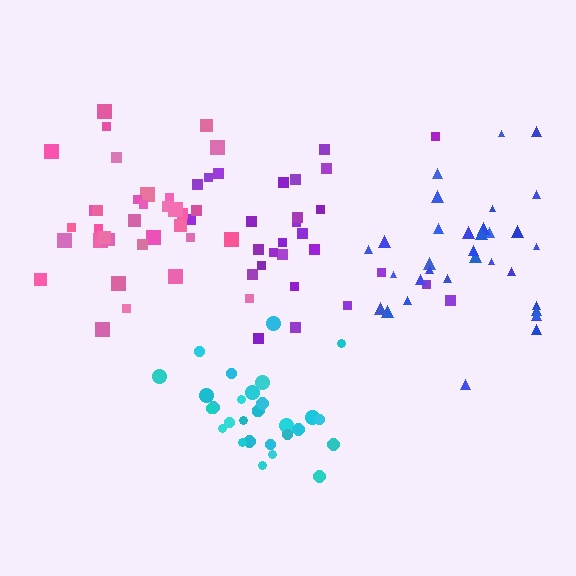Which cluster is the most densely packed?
Cyan.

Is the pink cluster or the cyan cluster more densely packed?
Cyan.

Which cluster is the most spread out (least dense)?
Purple.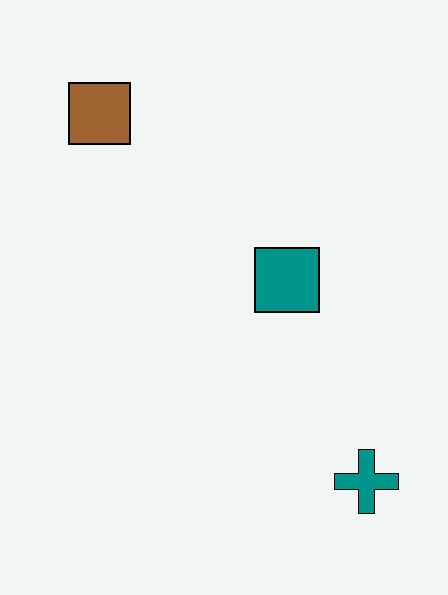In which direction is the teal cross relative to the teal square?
The teal cross is below the teal square.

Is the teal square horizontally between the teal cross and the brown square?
Yes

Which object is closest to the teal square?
The teal cross is closest to the teal square.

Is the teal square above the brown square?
No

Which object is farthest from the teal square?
The brown square is farthest from the teal square.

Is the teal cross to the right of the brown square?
Yes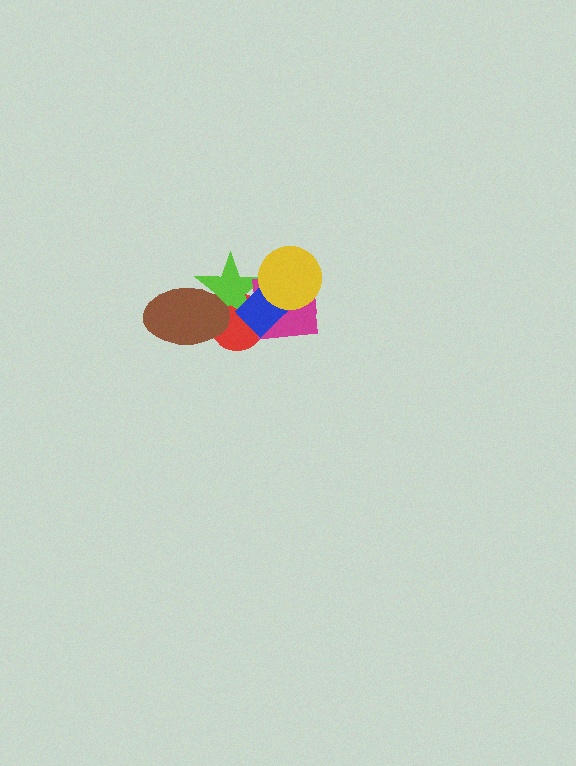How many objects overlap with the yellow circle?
3 objects overlap with the yellow circle.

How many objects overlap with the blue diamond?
4 objects overlap with the blue diamond.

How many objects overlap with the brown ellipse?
2 objects overlap with the brown ellipse.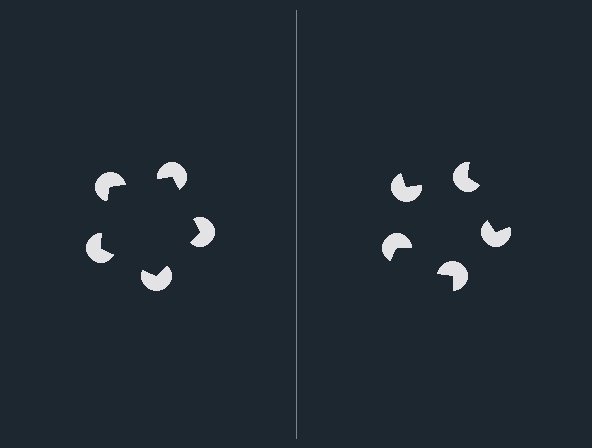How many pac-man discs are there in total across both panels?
10 — 5 on each side.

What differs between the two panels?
The pac-man discs are positioned identically on both sides; only the wedge orientations differ. On the left they align to a pentagon; on the right they are misaligned.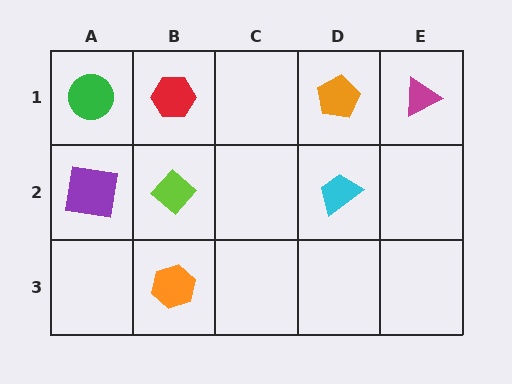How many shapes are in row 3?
1 shape.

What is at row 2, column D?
A cyan trapezoid.